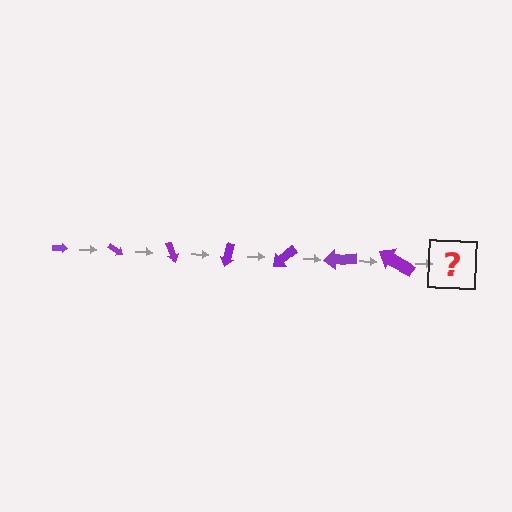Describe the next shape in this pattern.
It should be an arrow, larger than the previous one and rotated 245 degrees from the start.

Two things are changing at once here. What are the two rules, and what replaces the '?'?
The two rules are that the arrow grows larger each step and it rotates 35 degrees each step. The '?' should be an arrow, larger than the previous one and rotated 245 degrees from the start.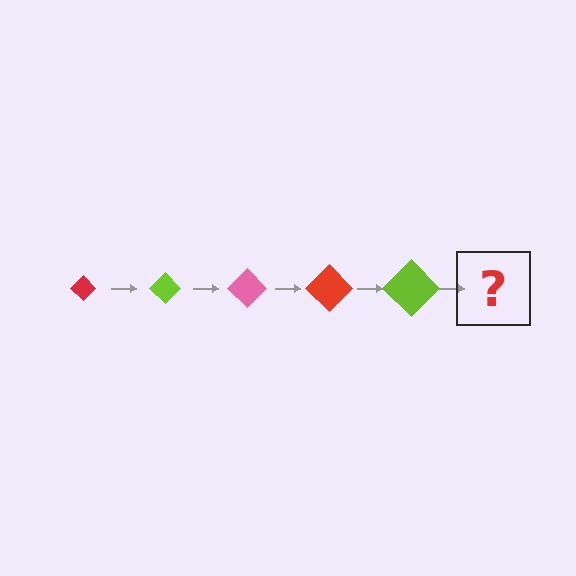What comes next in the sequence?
The next element should be a pink diamond, larger than the previous one.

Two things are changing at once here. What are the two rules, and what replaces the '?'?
The two rules are that the diamond grows larger each step and the color cycles through red, lime, and pink. The '?' should be a pink diamond, larger than the previous one.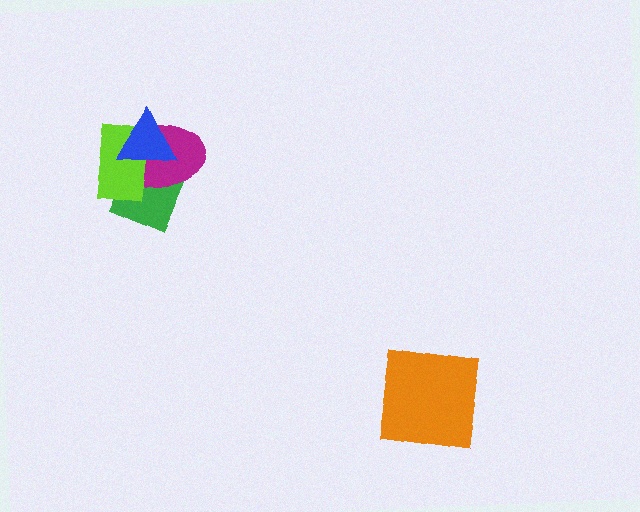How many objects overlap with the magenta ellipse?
3 objects overlap with the magenta ellipse.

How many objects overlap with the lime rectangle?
3 objects overlap with the lime rectangle.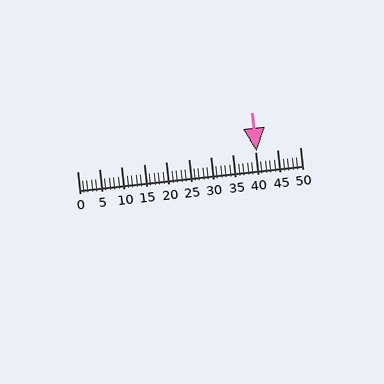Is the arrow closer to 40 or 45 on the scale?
The arrow is closer to 40.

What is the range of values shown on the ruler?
The ruler shows values from 0 to 50.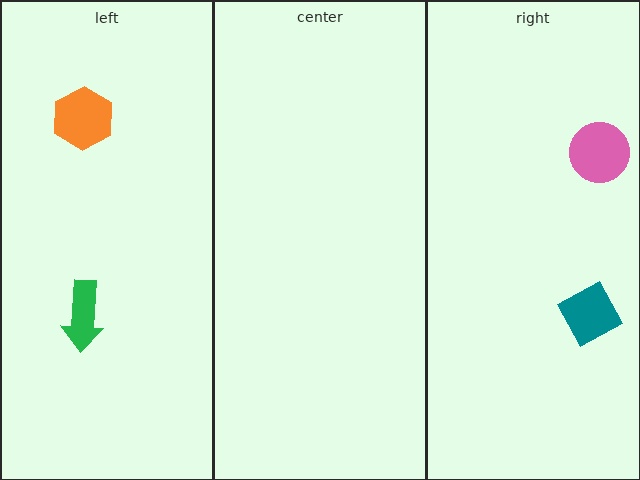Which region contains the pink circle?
The right region.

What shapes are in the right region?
The pink circle, the teal diamond.